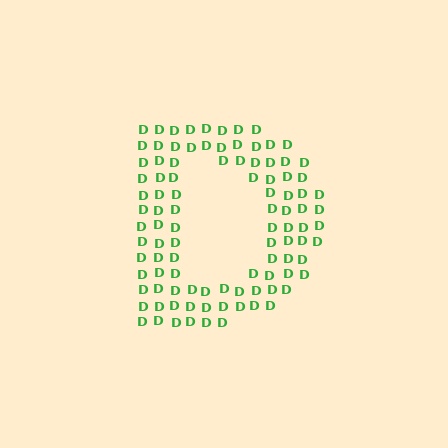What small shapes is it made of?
It is made of small letter D's.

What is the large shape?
The large shape is the letter D.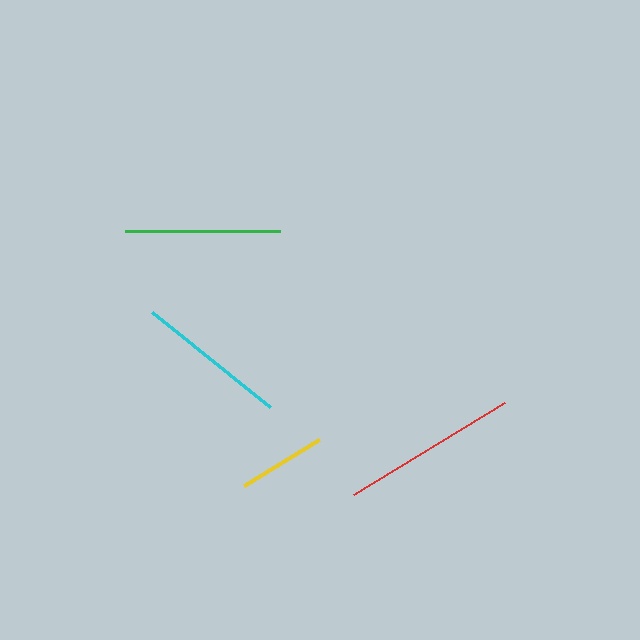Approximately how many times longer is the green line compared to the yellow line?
The green line is approximately 1.8 times the length of the yellow line.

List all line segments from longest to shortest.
From longest to shortest: red, green, cyan, yellow.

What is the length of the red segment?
The red segment is approximately 178 pixels long.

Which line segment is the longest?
The red line is the longest at approximately 178 pixels.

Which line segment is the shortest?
The yellow line is the shortest at approximately 87 pixels.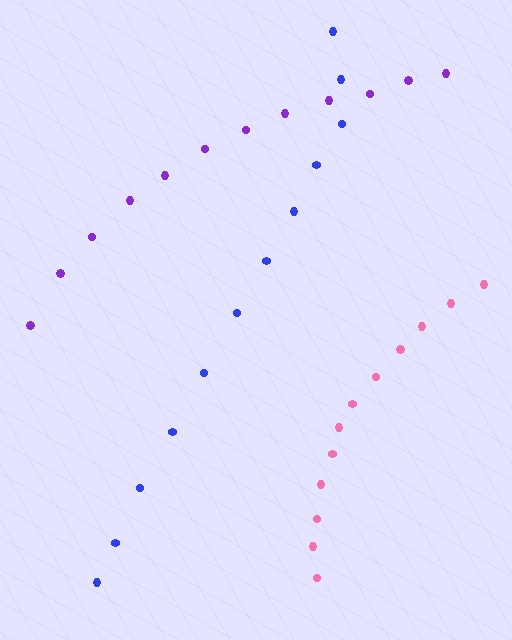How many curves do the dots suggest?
There are 3 distinct paths.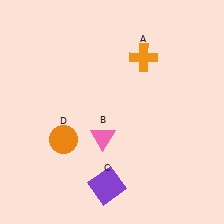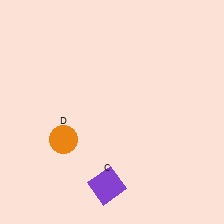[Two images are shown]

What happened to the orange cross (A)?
The orange cross (A) was removed in Image 2. It was in the top-right area of Image 1.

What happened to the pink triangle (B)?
The pink triangle (B) was removed in Image 2. It was in the bottom-left area of Image 1.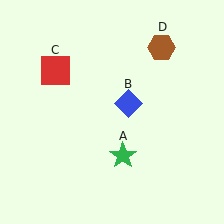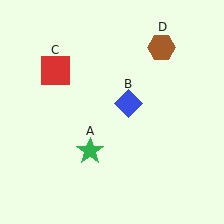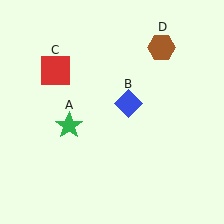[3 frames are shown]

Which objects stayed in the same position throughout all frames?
Blue diamond (object B) and red square (object C) and brown hexagon (object D) remained stationary.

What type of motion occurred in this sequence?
The green star (object A) rotated clockwise around the center of the scene.